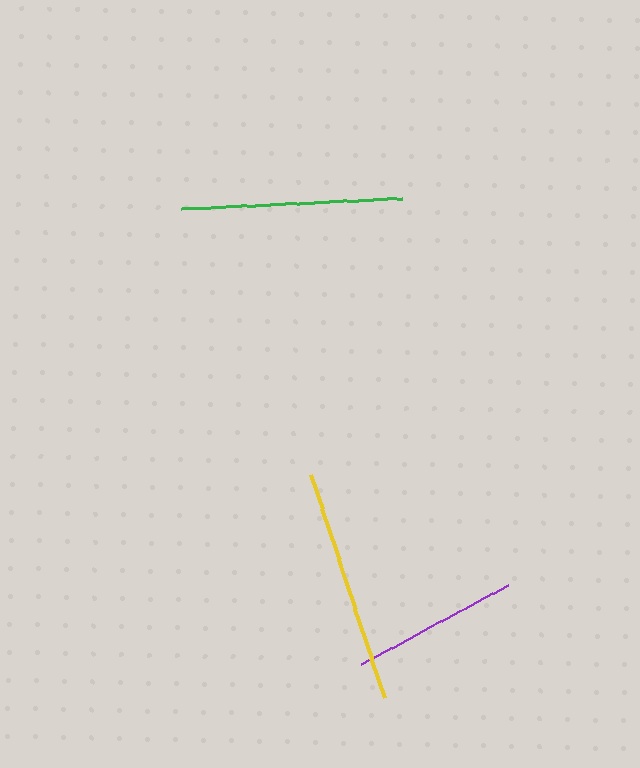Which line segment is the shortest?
The purple line is the shortest at approximately 166 pixels.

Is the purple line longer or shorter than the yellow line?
The yellow line is longer than the purple line.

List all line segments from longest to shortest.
From longest to shortest: yellow, green, purple.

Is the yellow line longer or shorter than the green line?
The yellow line is longer than the green line.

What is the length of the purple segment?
The purple segment is approximately 166 pixels long.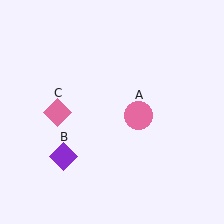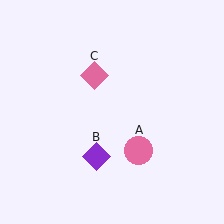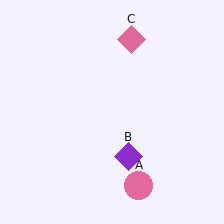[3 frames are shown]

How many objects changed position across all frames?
3 objects changed position: pink circle (object A), purple diamond (object B), pink diamond (object C).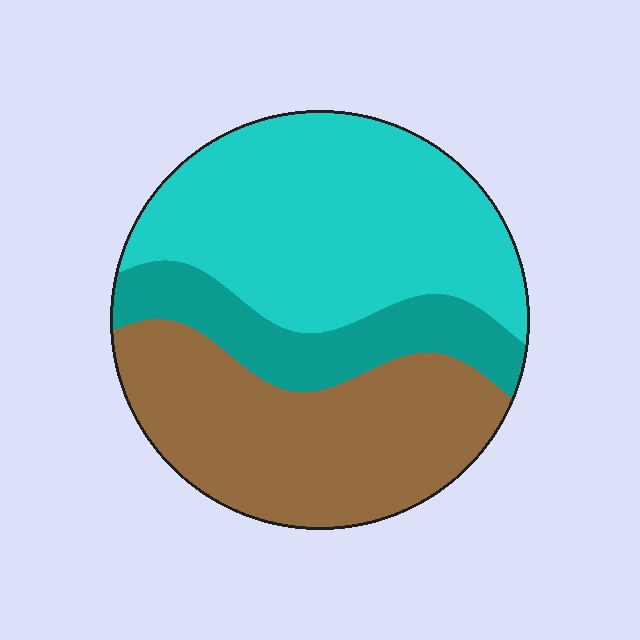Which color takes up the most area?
Cyan, at roughly 45%.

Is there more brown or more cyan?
Cyan.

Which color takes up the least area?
Teal, at roughly 20%.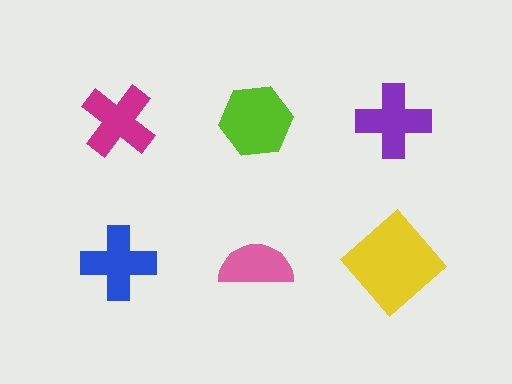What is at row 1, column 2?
A lime hexagon.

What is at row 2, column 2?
A pink semicircle.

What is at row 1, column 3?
A purple cross.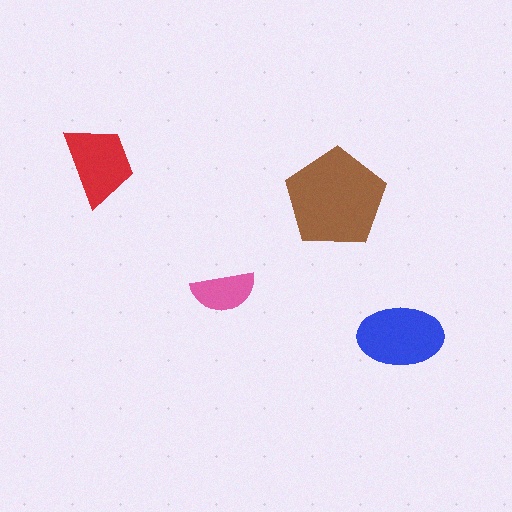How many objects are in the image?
There are 4 objects in the image.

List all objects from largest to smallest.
The brown pentagon, the blue ellipse, the red trapezoid, the pink semicircle.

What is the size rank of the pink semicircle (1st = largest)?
4th.